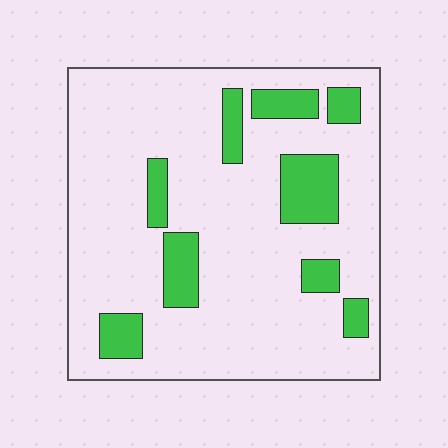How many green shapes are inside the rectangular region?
9.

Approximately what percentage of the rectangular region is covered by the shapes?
Approximately 20%.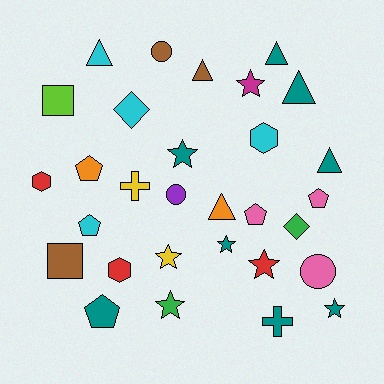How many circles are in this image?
There are 3 circles.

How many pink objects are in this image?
There are 3 pink objects.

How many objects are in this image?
There are 30 objects.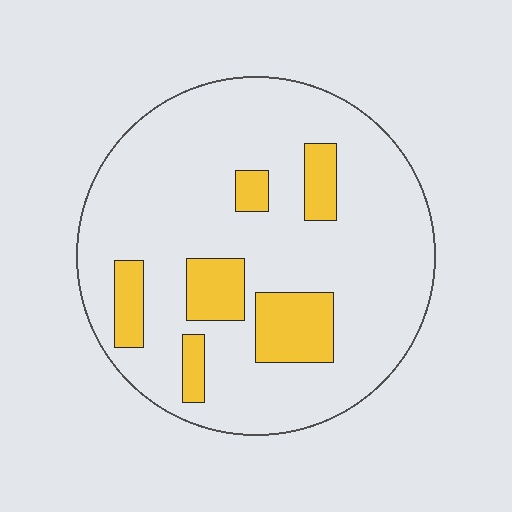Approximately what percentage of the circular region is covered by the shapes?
Approximately 15%.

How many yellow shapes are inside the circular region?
6.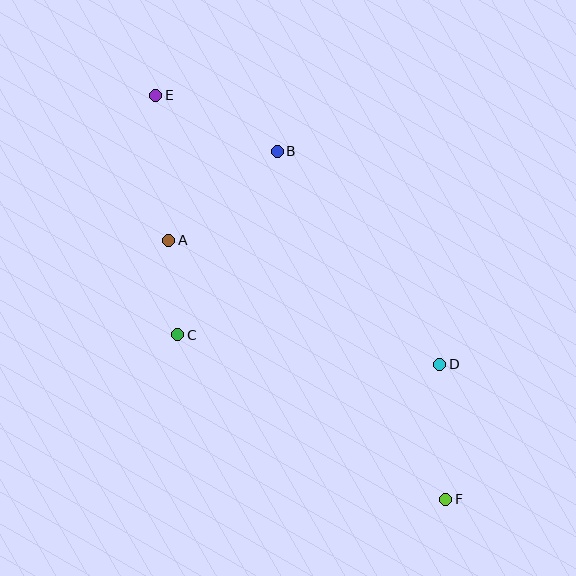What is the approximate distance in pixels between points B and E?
The distance between B and E is approximately 134 pixels.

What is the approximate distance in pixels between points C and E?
The distance between C and E is approximately 240 pixels.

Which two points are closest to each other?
Points A and C are closest to each other.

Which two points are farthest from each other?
Points E and F are farthest from each other.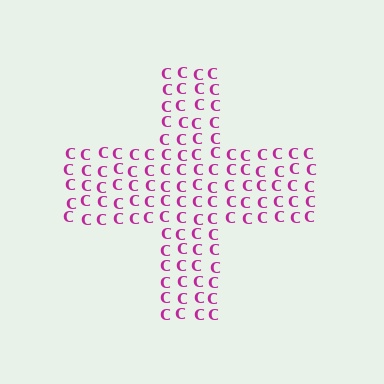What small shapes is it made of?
It is made of small letter C's.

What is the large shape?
The large shape is a cross.